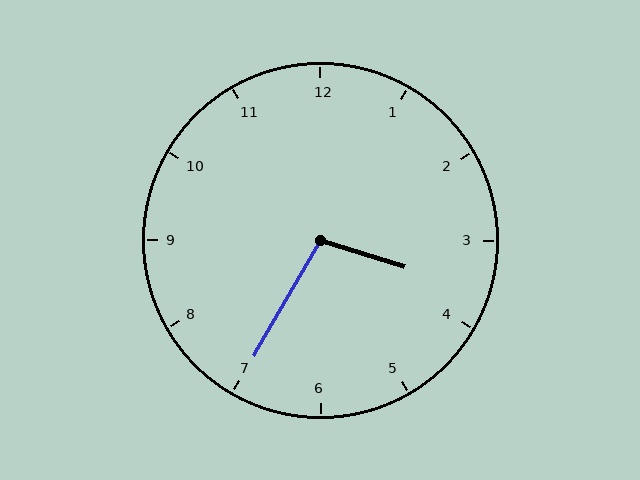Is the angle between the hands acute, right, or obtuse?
It is obtuse.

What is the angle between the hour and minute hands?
Approximately 102 degrees.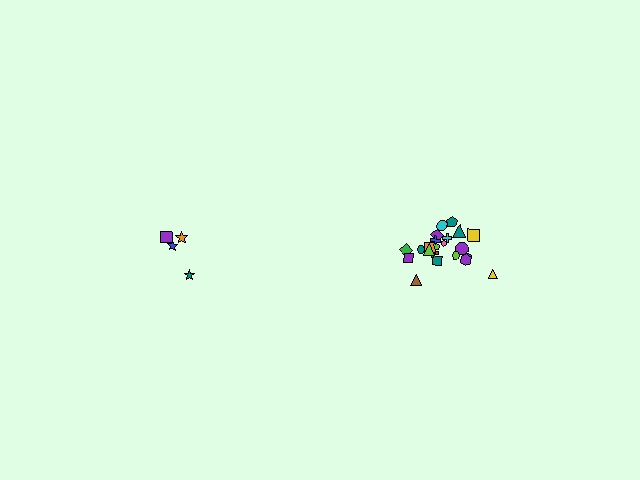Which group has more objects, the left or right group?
The right group.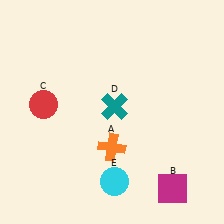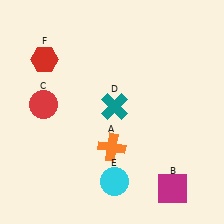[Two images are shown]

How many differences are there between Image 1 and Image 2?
There is 1 difference between the two images.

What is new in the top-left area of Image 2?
A red hexagon (F) was added in the top-left area of Image 2.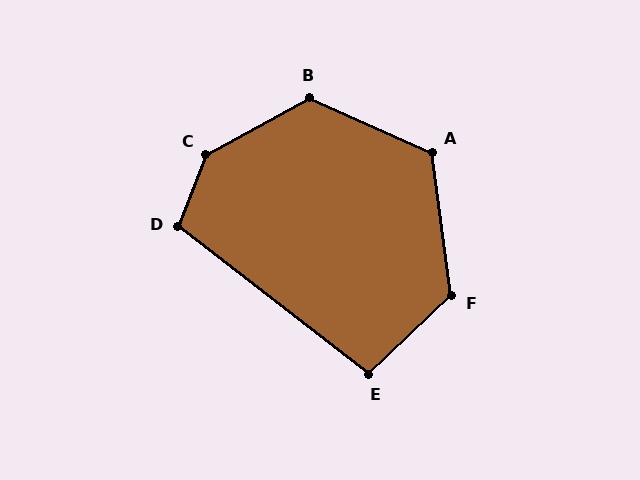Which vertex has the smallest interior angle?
E, at approximately 99 degrees.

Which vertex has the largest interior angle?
C, at approximately 140 degrees.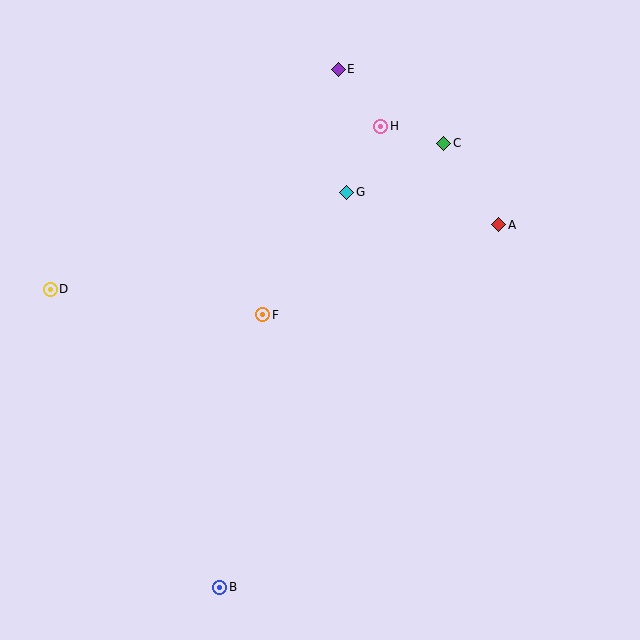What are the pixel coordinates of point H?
Point H is at (381, 126).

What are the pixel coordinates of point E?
Point E is at (338, 69).